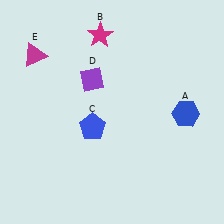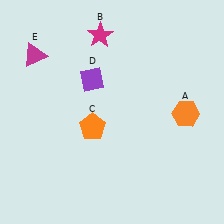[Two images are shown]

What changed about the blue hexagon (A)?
In Image 1, A is blue. In Image 2, it changed to orange.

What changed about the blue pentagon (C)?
In Image 1, C is blue. In Image 2, it changed to orange.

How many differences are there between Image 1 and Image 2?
There are 2 differences between the two images.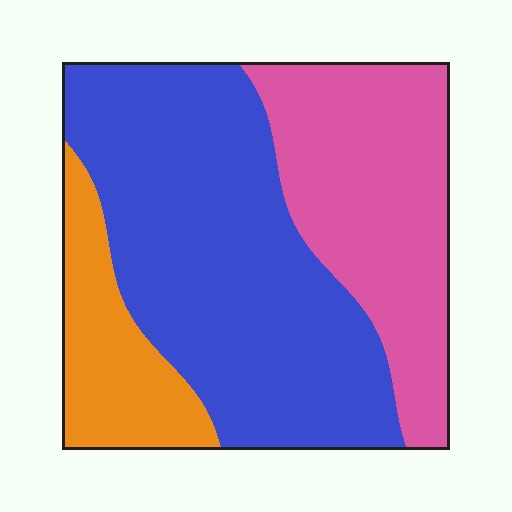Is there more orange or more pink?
Pink.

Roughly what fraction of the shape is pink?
Pink takes up between a quarter and a half of the shape.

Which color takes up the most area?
Blue, at roughly 55%.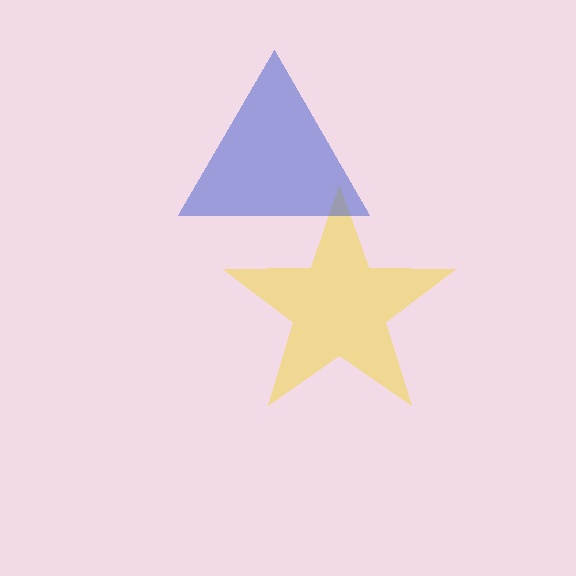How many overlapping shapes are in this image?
There are 2 overlapping shapes in the image.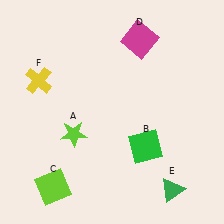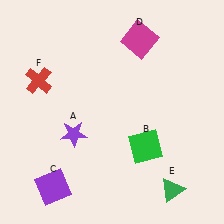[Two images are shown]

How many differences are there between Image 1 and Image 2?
There are 3 differences between the two images.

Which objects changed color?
A changed from lime to purple. C changed from lime to purple. F changed from yellow to red.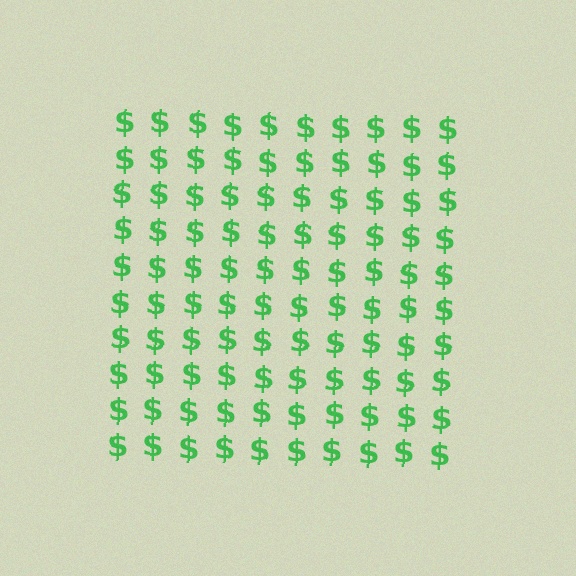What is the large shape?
The large shape is a square.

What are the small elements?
The small elements are dollar signs.